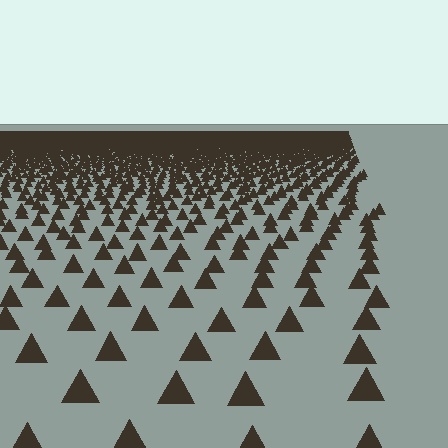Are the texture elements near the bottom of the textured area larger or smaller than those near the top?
Larger. Near the bottom, elements are closer to the viewer and appear at a bigger on-screen size.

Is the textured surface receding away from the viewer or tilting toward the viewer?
The surface is receding away from the viewer. Texture elements get smaller and denser toward the top.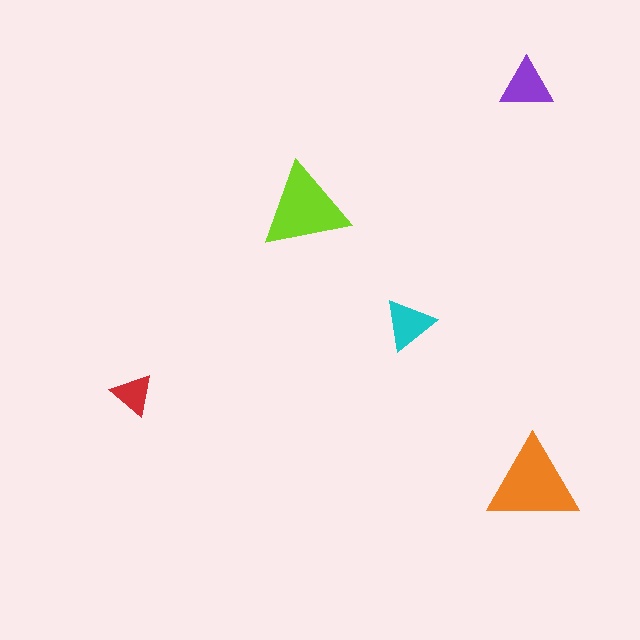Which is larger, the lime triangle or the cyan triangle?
The lime one.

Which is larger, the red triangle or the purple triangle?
The purple one.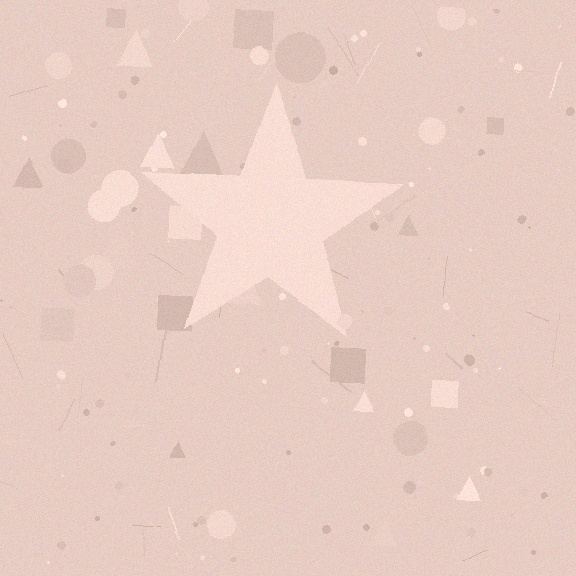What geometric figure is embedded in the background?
A star is embedded in the background.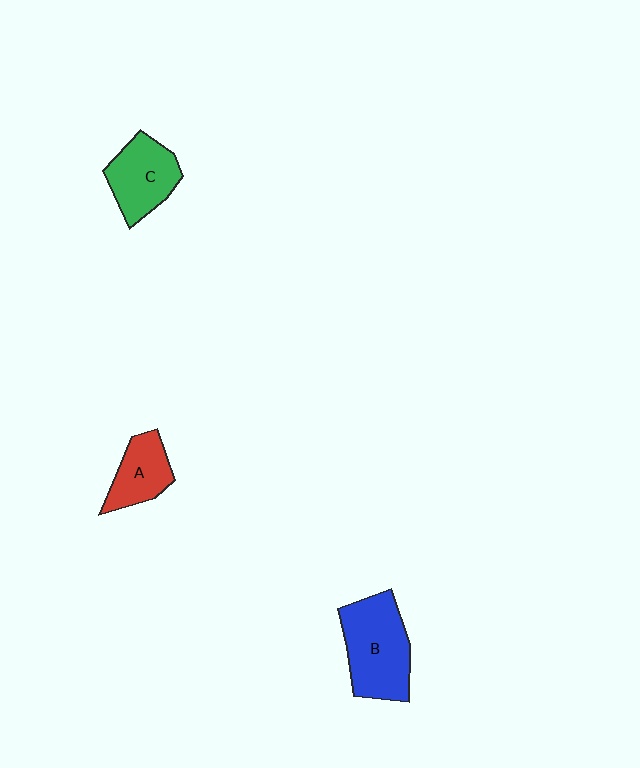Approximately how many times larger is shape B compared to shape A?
Approximately 1.7 times.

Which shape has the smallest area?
Shape A (red).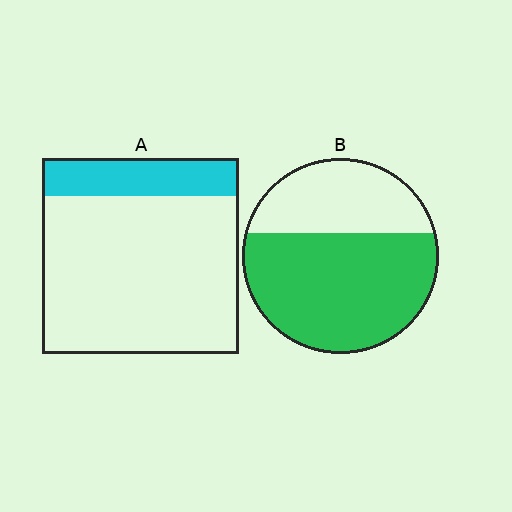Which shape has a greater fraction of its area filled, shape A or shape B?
Shape B.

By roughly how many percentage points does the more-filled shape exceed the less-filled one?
By roughly 45 percentage points (B over A).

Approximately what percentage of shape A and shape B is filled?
A is approximately 20% and B is approximately 65%.